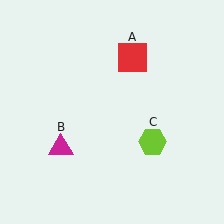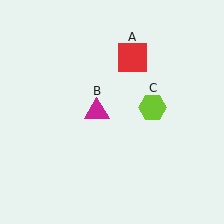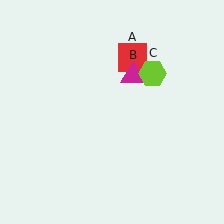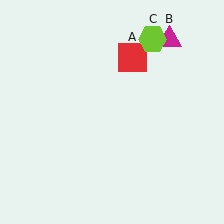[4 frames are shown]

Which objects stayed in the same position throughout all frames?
Red square (object A) remained stationary.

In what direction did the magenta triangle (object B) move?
The magenta triangle (object B) moved up and to the right.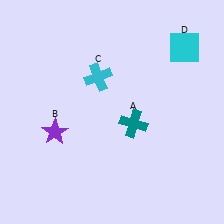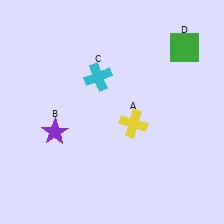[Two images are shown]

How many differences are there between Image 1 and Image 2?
There are 2 differences between the two images.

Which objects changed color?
A changed from teal to yellow. D changed from cyan to green.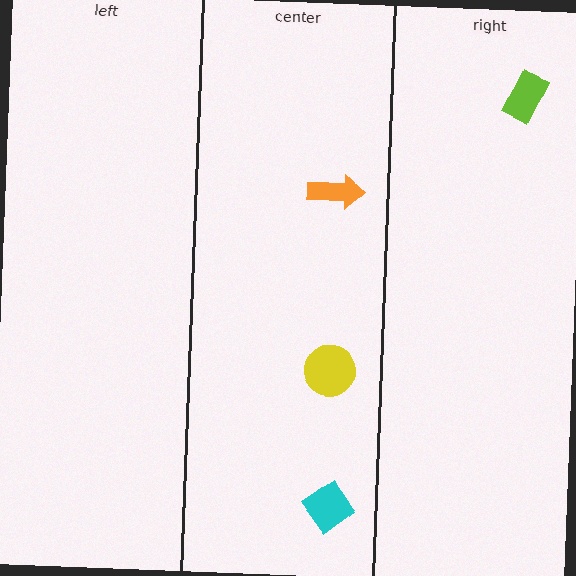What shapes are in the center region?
The cyan diamond, the yellow circle, the orange arrow.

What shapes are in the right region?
The lime rectangle.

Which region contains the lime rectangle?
The right region.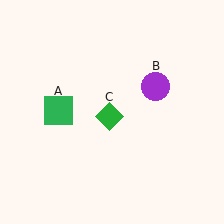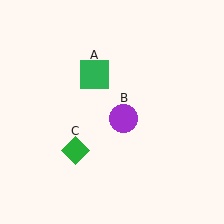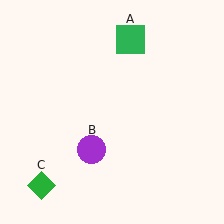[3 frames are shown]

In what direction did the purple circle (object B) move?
The purple circle (object B) moved down and to the left.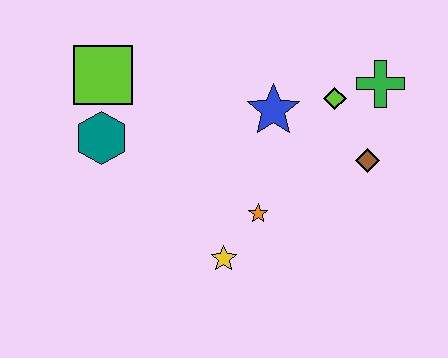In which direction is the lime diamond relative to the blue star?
The lime diamond is to the right of the blue star.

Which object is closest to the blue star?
The lime diamond is closest to the blue star.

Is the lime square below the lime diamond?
No